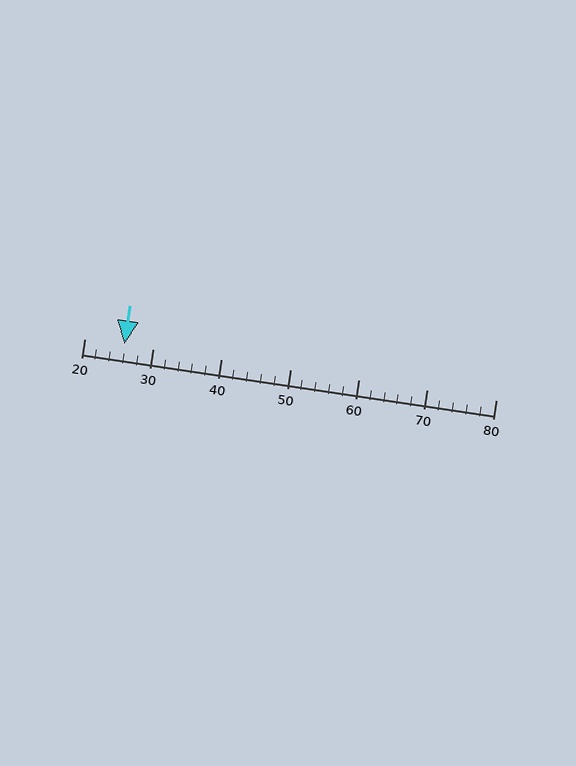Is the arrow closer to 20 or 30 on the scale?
The arrow is closer to 30.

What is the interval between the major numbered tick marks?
The major tick marks are spaced 10 units apart.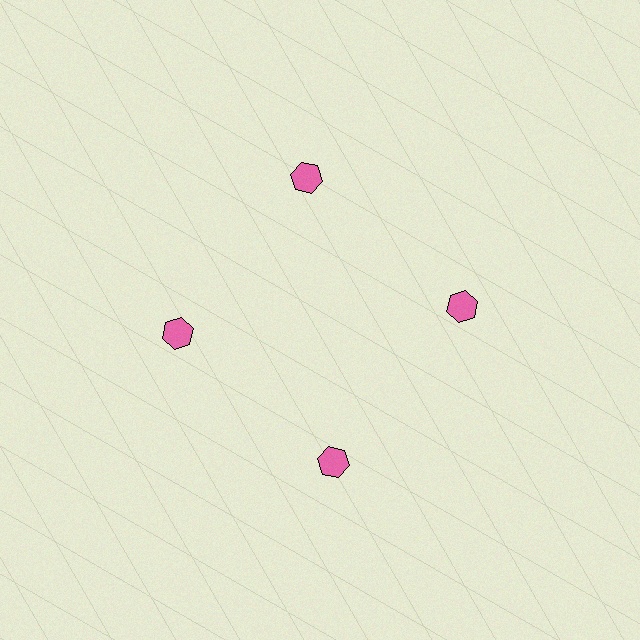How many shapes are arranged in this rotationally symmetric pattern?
There are 4 shapes, arranged in 4 groups of 1.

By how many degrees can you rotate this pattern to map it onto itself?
The pattern maps onto itself every 90 degrees of rotation.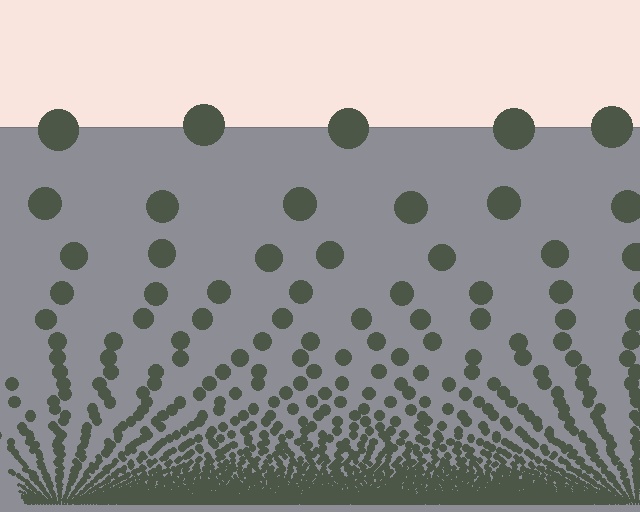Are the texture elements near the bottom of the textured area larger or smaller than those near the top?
Smaller. The gradient is inverted — elements near the bottom are smaller and denser.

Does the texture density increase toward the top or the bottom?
Density increases toward the bottom.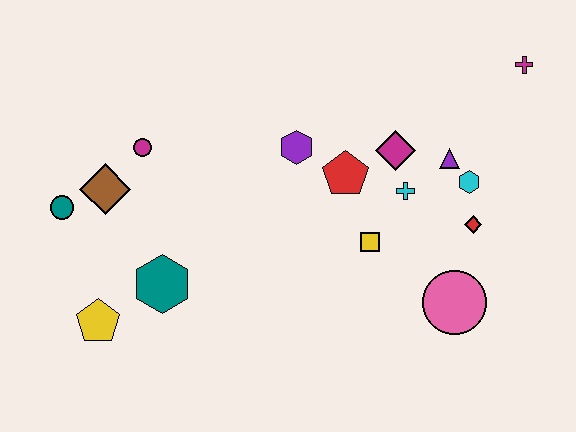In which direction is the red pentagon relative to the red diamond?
The red pentagon is to the left of the red diamond.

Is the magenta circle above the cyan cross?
Yes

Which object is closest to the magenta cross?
The purple triangle is closest to the magenta cross.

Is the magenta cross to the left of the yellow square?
No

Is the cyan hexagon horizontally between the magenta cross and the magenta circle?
Yes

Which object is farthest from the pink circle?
The teal circle is farthest from the pink circle.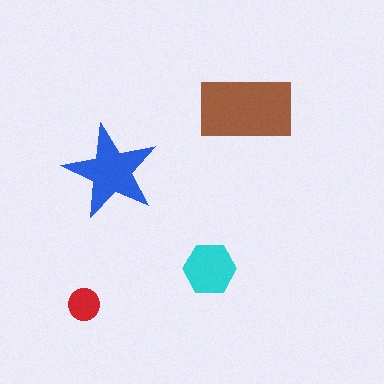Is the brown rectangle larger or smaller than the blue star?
Larger.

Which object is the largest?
The brown rectangle.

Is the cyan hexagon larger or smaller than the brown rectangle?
Smaller.